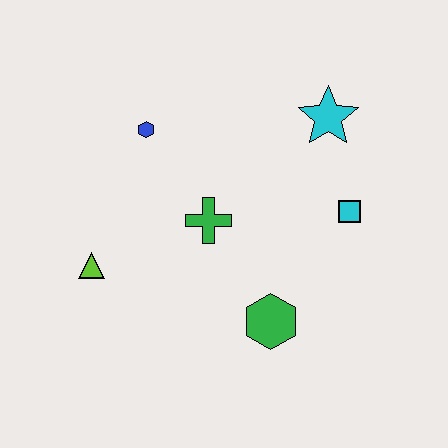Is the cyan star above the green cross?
Yes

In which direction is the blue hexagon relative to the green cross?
The blue hexagon is above the green cross.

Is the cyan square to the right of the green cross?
Yes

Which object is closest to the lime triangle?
The green cross is closest to the lime triangle.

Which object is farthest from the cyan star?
The lime triangle is farthest from the cyan star.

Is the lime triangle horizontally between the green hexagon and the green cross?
No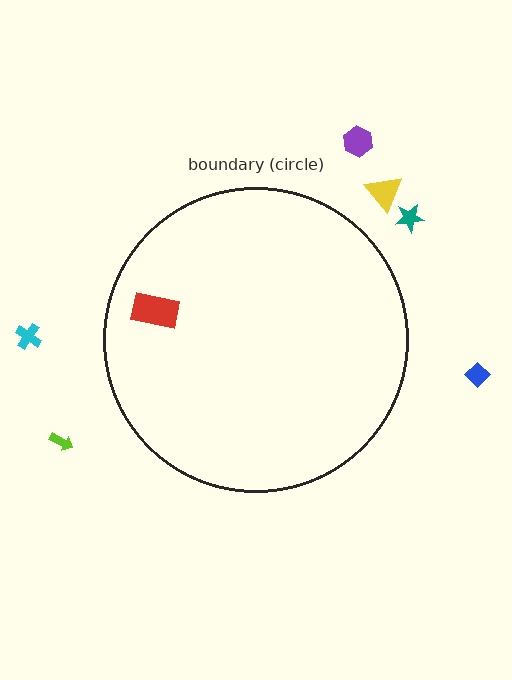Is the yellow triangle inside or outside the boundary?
Outside.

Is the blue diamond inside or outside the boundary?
Outside.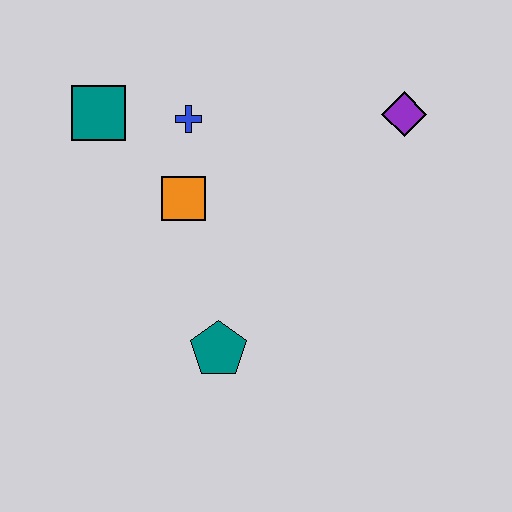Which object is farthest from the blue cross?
The teal pentagon is farthest from the blue cross.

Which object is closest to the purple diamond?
The blue cross is closest to the purple diamond.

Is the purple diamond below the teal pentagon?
No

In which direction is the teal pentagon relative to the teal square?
The teal pentagon is below the teal square.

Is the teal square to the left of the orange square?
Yes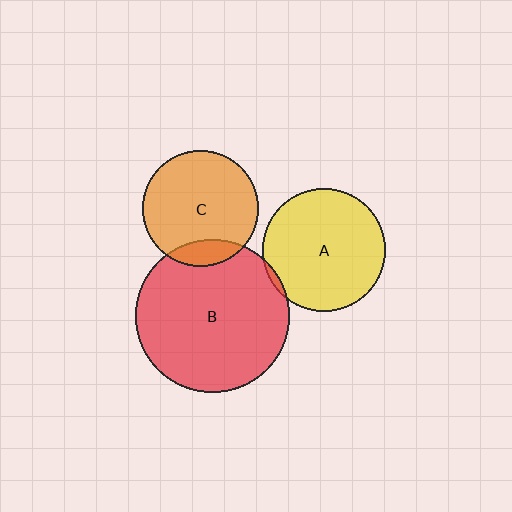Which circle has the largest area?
Circle B (red).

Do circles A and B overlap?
Yes.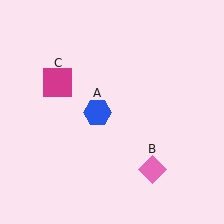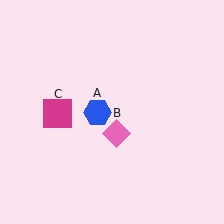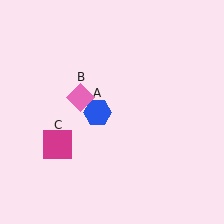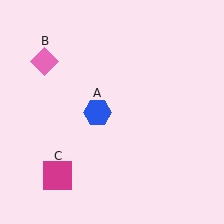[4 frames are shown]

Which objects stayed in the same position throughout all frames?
Blue hexagon (object A) remained stationary.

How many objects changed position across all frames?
2 objects changed position: pink diamond (object B), magenta square (object C).